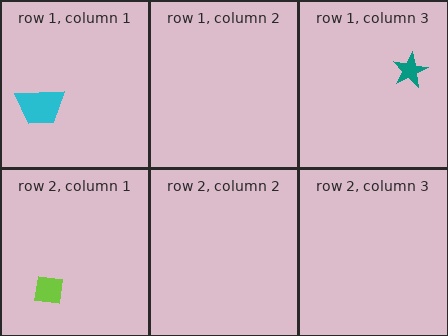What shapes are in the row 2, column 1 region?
The lime square.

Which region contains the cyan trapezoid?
The row 1, column 1 region.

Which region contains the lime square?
The row 2, column 1 region.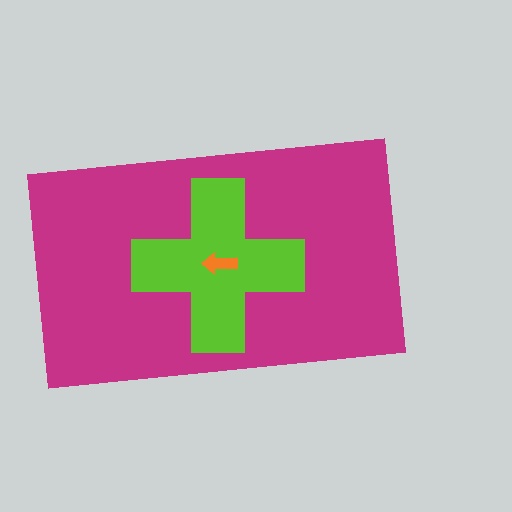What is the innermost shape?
The orange arrow.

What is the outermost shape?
The magenta rectangle.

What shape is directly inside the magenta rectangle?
The lime cross.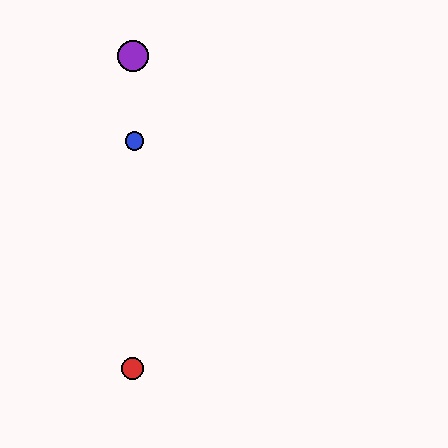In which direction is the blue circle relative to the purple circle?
The blue circle is below the purple circle.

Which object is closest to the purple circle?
The blue circle is closest to the purple circle.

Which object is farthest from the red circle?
The purple circle is farthest from the red circle.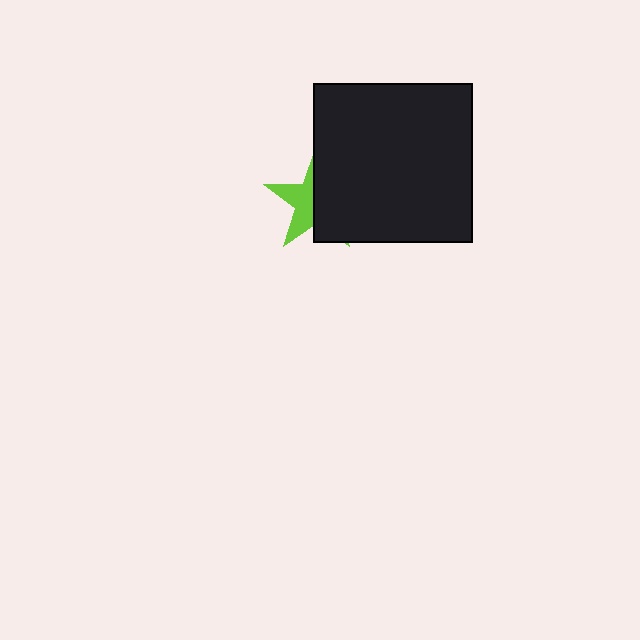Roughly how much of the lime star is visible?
A small part of it is visible (roughly 44%).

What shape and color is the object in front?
The object in front is a black square.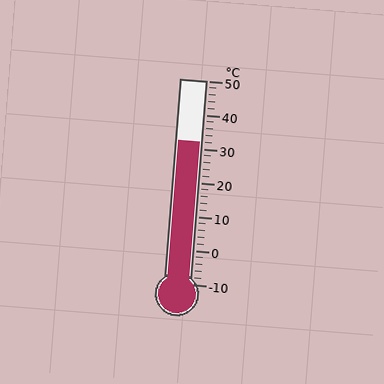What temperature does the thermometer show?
The thermometer shows approximately 32°C.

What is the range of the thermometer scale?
The thermometer scale ranges from -10°C to 50°C.